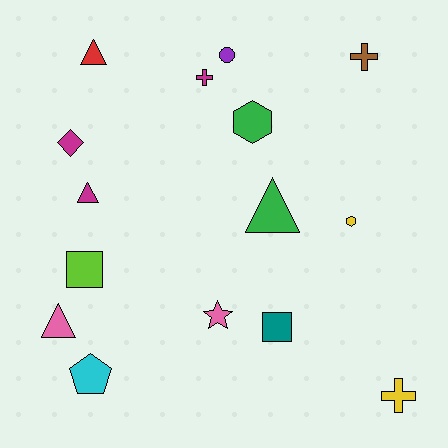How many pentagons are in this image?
There is 1 pentagon.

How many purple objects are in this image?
There is 1 purple object.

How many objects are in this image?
There are 15 objects.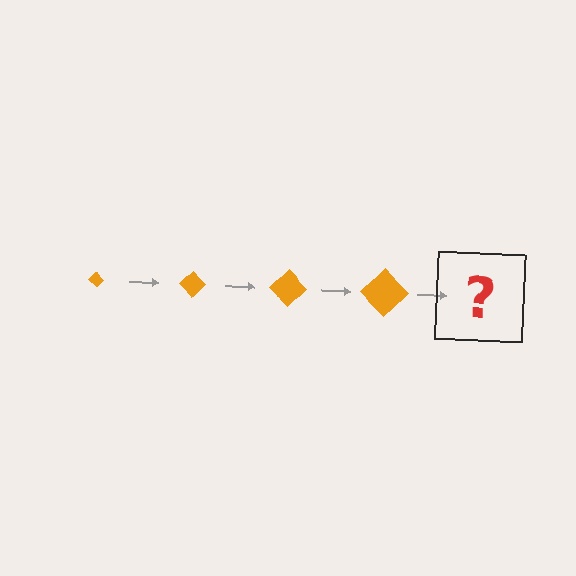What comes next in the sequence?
The next element should be an orange diamond, larger than the previous one.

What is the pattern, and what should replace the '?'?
The pattern is that the diamond gets progressively larger each step. The '?' should be an orange diamond, larger than the previous one.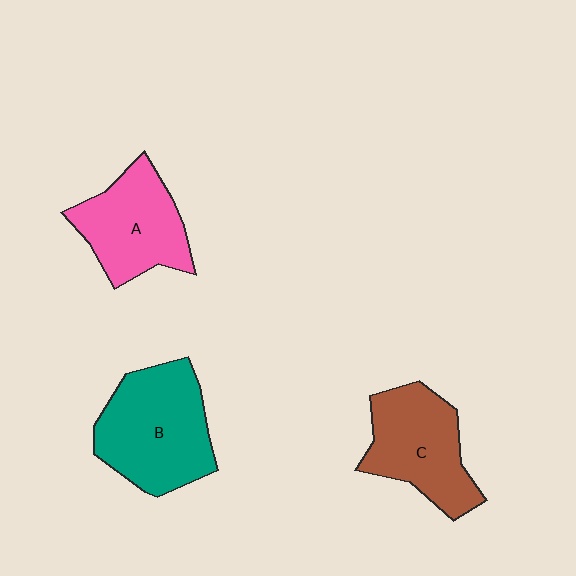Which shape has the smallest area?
Shape A (pink).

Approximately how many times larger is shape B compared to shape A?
Approximately 1.3 times.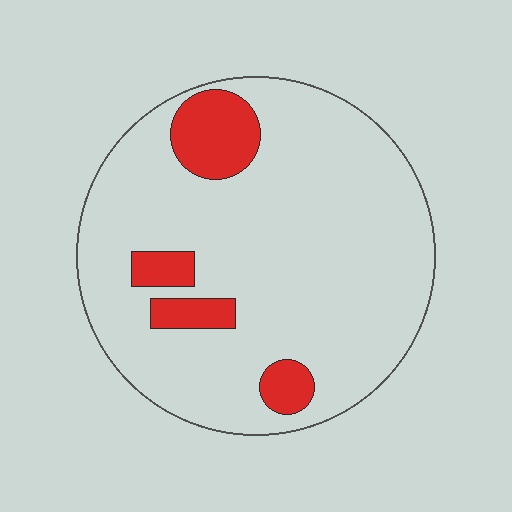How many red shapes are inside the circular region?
4.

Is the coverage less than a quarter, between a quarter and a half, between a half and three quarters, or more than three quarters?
Less than a quarter.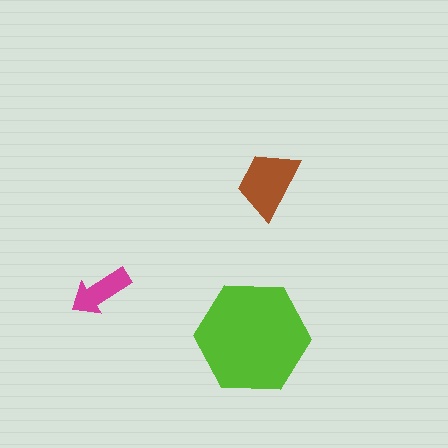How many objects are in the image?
There are 3 objects in the image.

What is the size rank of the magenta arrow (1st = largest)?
3rd.